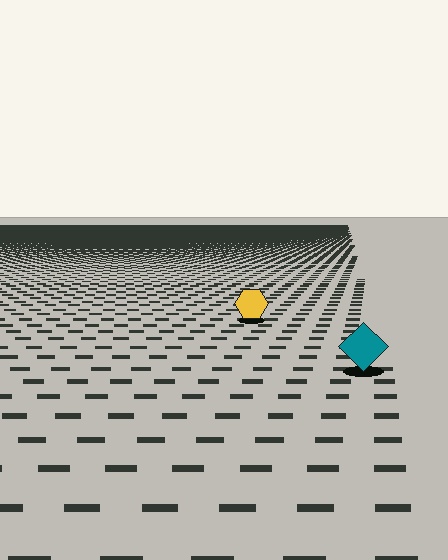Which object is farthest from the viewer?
The yellow hexagon is farthest from the viewer. It appears smaller and the ground texture around it is denser.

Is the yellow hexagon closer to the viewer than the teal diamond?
No. The teal diamond is closer — you can tell from the texture gradient: the ground texture is coarser near it.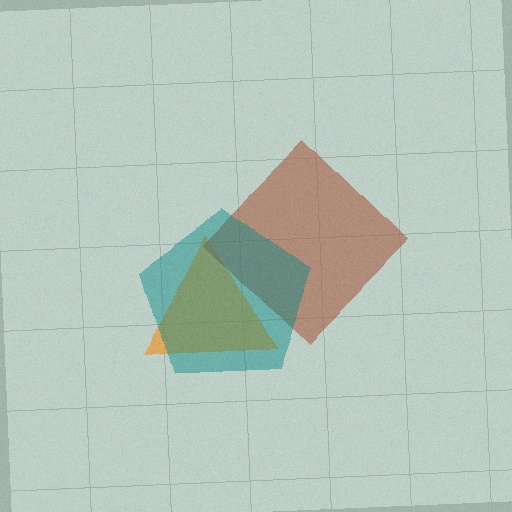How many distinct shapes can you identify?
There are 3 distinct shapes: an orange triangle, a brown diamond, a teal pentagon.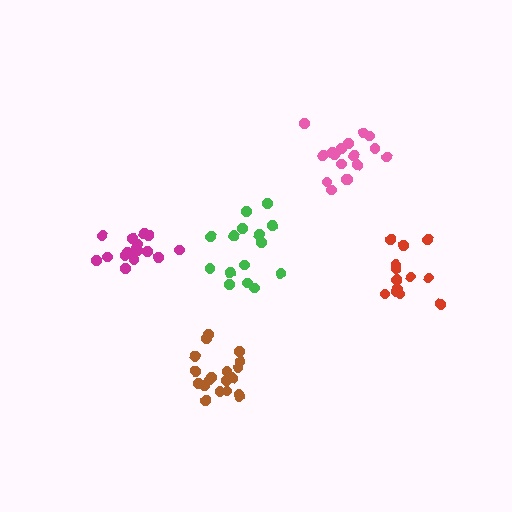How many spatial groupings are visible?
There are 5 spatial groupings.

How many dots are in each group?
Group 1: 16 dots, Group 2: 13 dots, Group 3: 19 dots, Group 4: 16 dots, Group 5: 17 dots (81 total).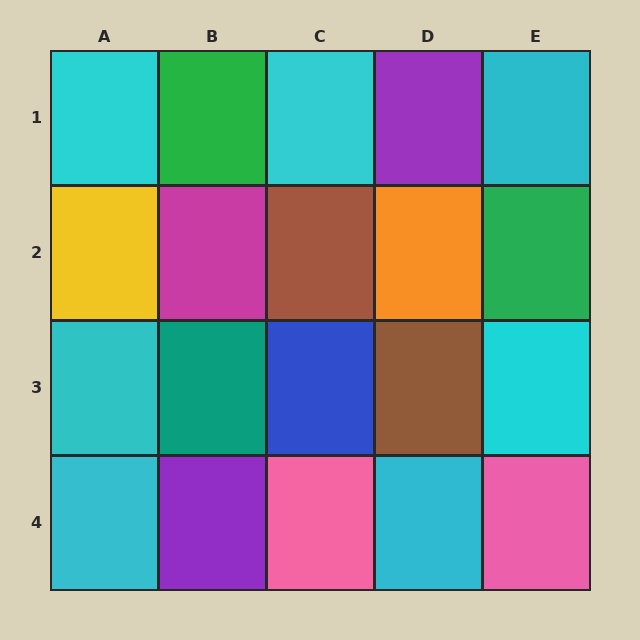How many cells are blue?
1 cell is blue.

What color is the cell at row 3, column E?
Cyan.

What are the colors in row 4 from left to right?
Cyan, purple, pink, cyan, pink.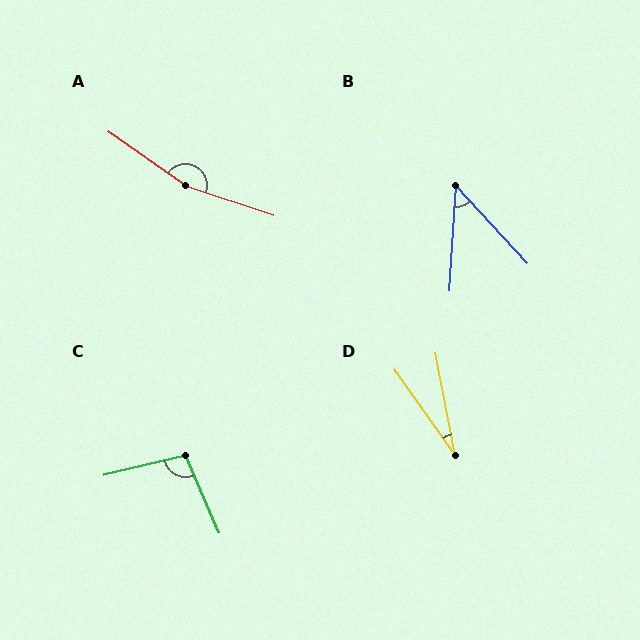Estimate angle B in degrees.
Approximately 46 degrees.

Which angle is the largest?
A, at approximately 164 degrees.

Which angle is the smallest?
D, at approximately 25 degrees.